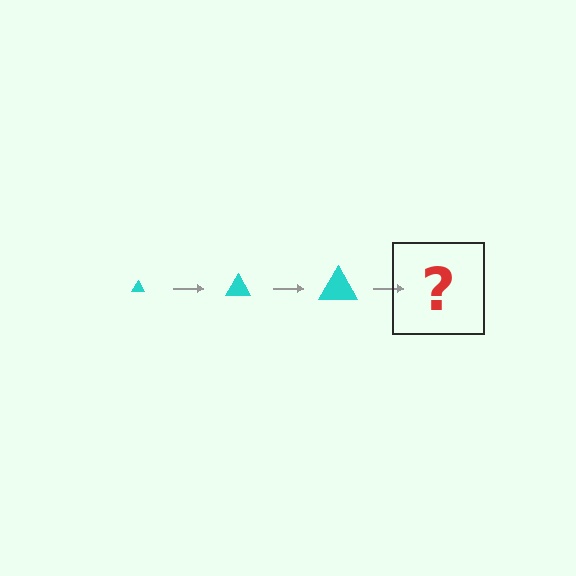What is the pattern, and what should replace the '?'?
The pattern is that the triangle gets progressively larger each step. The '?' should be a cyan triangle, larger than the previous one.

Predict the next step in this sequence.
The next step is a cyan triangle, larger than the previous one.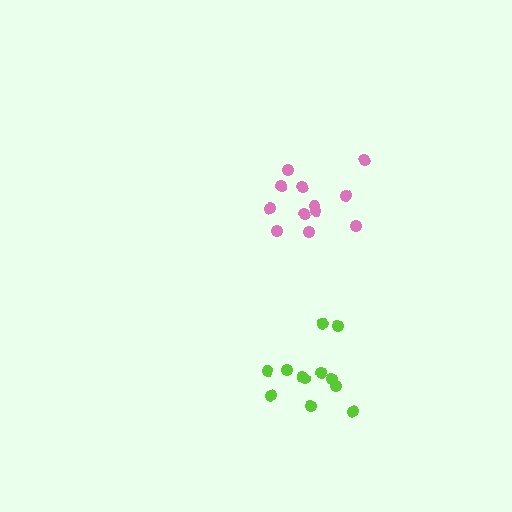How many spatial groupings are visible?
There are 2 spatial groupings.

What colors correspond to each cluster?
The clusters are colored: lime, pink.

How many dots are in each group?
Group 1: 12 dots, Group 2: 12 dots (24 total).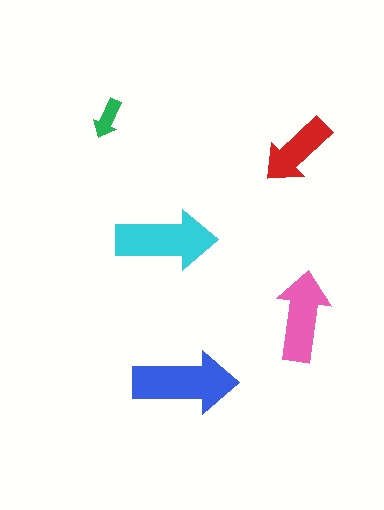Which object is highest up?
The green arrow is topmost.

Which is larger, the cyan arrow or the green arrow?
The cyan one.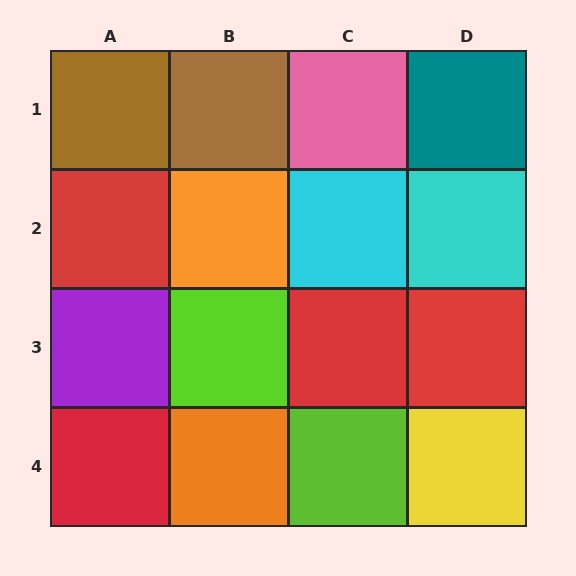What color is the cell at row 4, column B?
Orange.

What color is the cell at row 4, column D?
Yellow.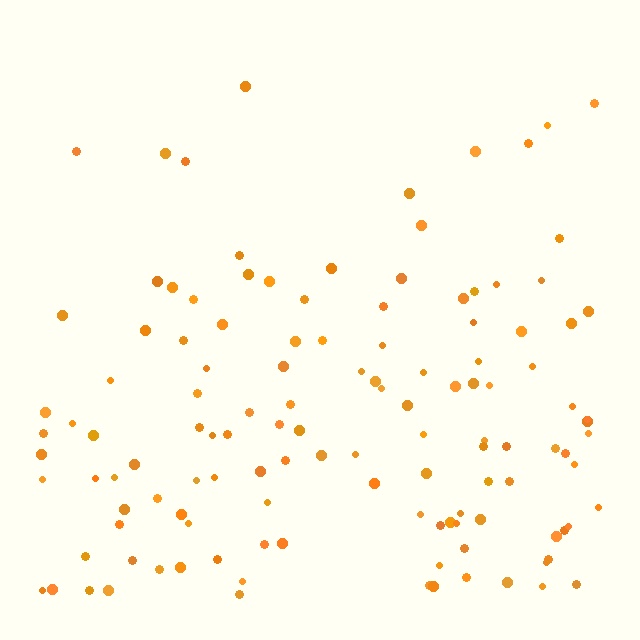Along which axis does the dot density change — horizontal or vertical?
Vertical.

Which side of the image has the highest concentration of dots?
The bottom.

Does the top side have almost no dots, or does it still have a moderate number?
Still a moderate number, just noticeably fewer than the bottom.